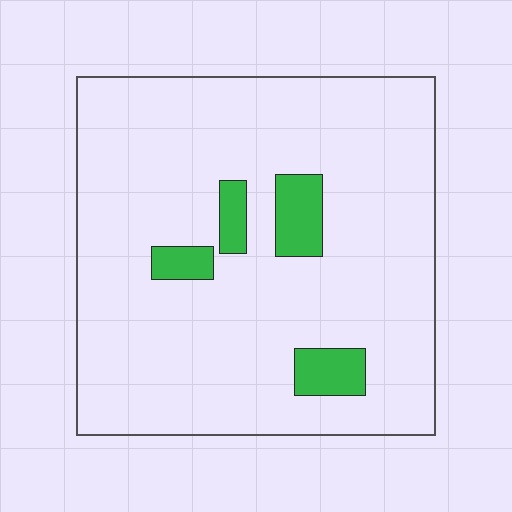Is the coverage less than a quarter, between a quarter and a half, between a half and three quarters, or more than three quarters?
Less than a quarter.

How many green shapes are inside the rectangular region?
4.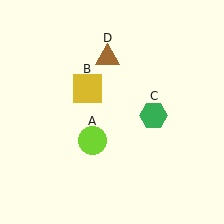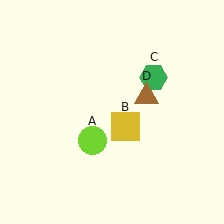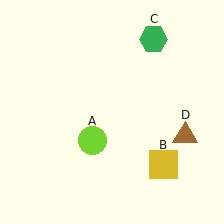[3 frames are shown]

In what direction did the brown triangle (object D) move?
The brown triangle (object D) moved down and to the right.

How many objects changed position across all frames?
3 objects changed position: yellow square (object B), green hexagon (object C), brown triangle (object D).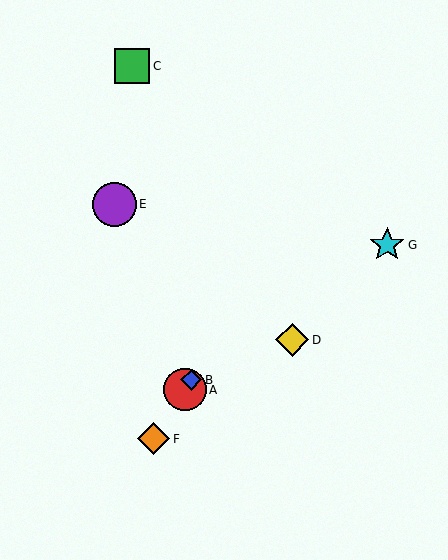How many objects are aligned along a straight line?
3 objects (A, B, F) are aligned along a straight line.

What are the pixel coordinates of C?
Object C is at (132, 66).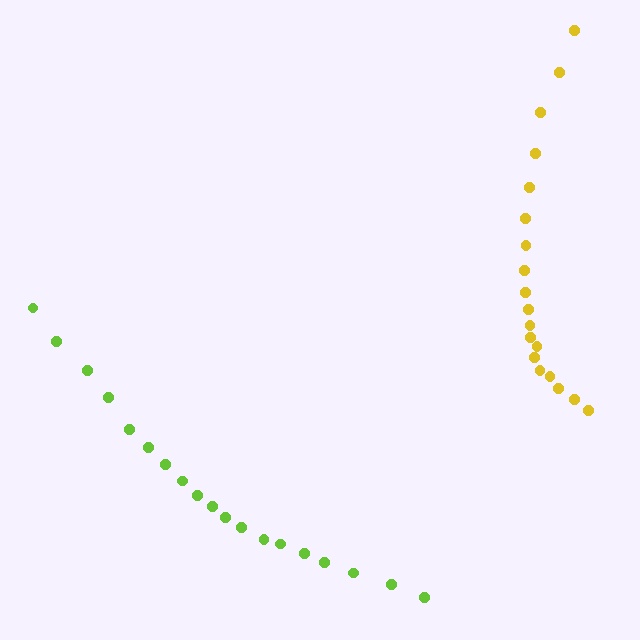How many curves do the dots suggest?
There are 2 distinct paths.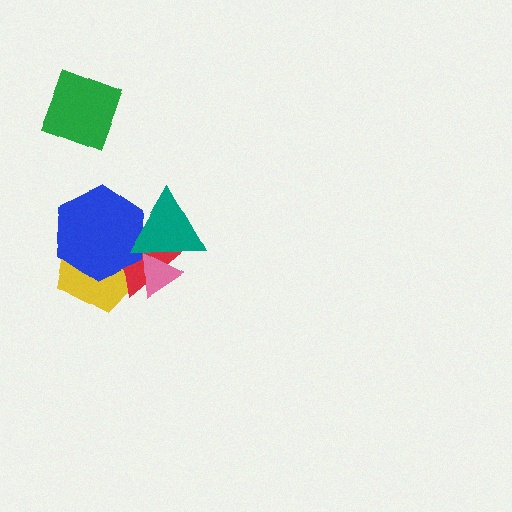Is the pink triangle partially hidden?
No, no other shape covers it.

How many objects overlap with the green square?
0 objects overlap with the green square.